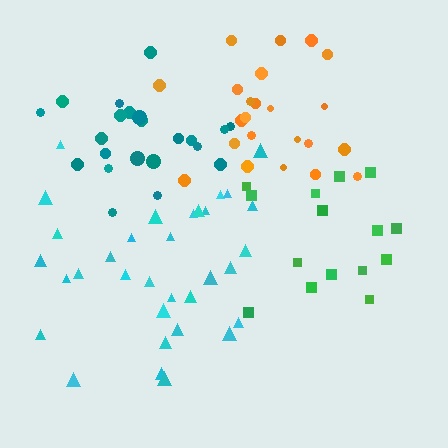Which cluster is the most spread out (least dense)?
Green.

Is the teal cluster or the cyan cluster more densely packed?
Teal.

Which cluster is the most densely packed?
Teal.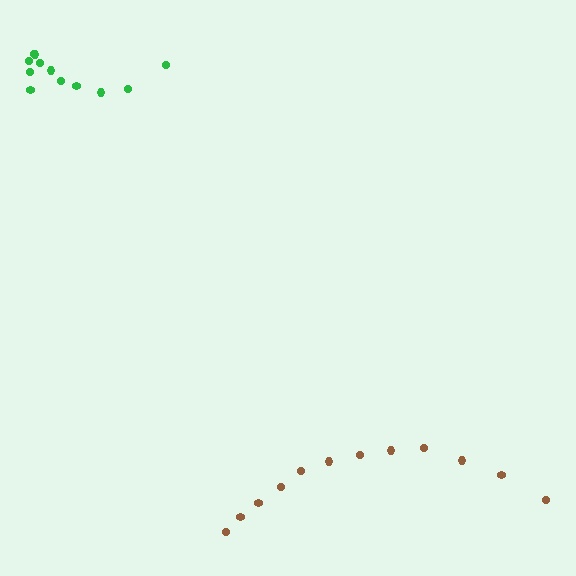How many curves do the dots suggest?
There are 2 distinct paths.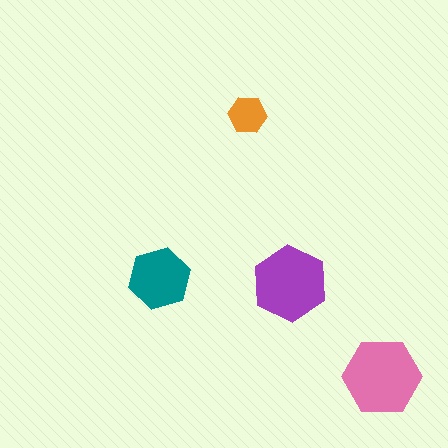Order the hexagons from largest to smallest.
the pink one, the purple one, the teal one, the orange one.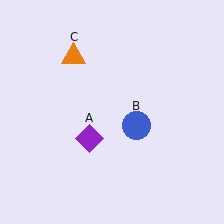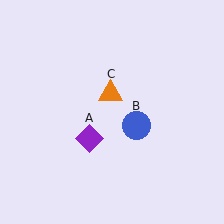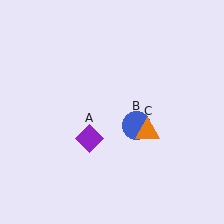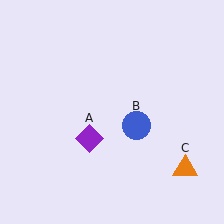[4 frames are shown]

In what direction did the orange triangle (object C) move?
The orange triangle (object C) moved down and to the right.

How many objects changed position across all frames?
1 object changed position: orange triangle (object C).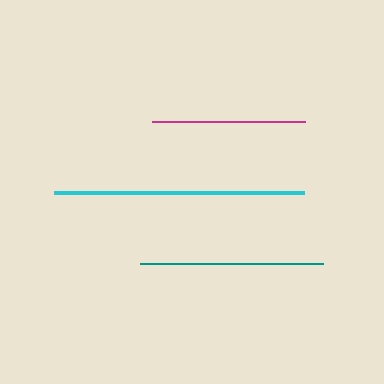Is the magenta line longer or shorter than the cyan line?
The cyan line is longer than the magenta line.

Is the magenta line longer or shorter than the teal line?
The teal line is longer than the magenta line.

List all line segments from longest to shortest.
From longest to shortest: cyan, teal, magenta.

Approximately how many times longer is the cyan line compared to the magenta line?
The cyan line is approximately 1.6 times the length of the magenta line.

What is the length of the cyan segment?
The cyan segment is approximately 250 pixels long.